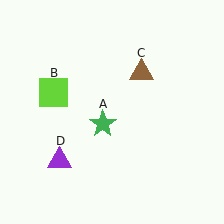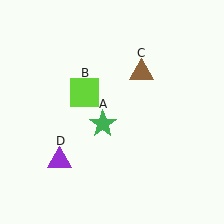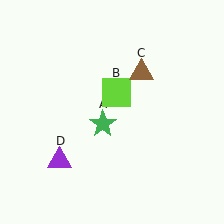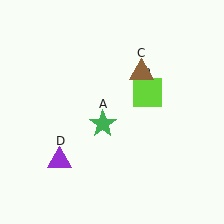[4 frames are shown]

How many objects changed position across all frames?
1 object changed position: lime square (object B).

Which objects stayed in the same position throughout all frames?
Green star (object A) and brown triangle (object C) and purple triangle (object D) remained stationary.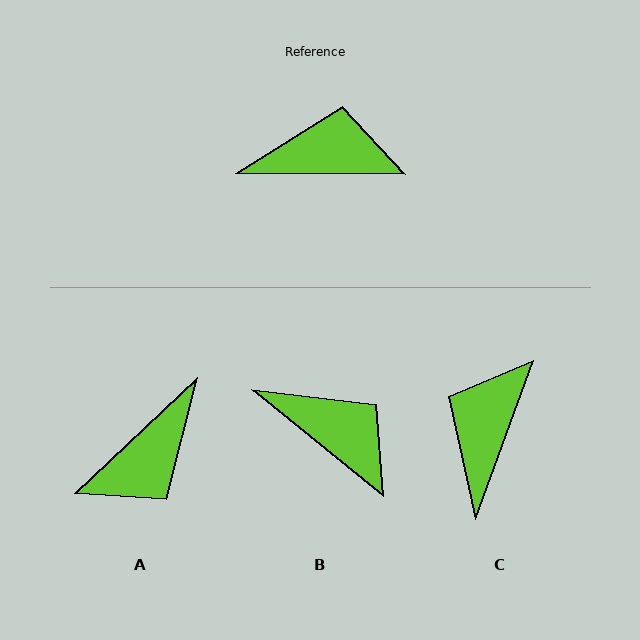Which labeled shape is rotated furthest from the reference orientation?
A, about 136 degrees away.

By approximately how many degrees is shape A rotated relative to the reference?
Approximately 136 degrees clockwise.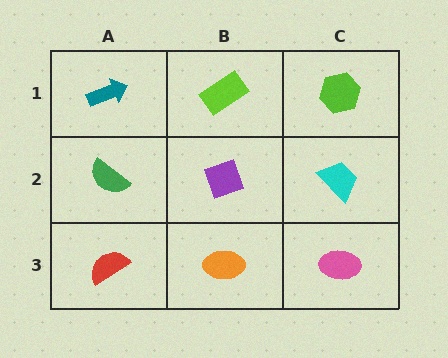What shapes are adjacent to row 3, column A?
A green semicircle (row 2, column A), an orange ellipse (row 3, column B).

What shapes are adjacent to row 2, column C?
A lime hexagon (row 1, column C), a pink ellipse (row 3, column C), a purple diamond (row 2, column B).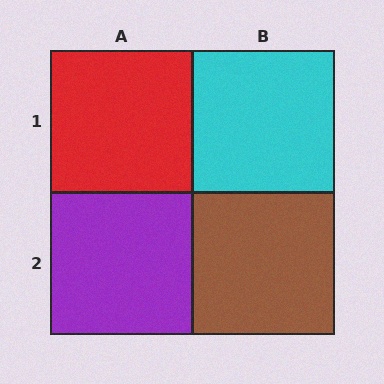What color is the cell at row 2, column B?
Brown.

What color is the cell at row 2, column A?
Purple.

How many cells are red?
1 cell is red.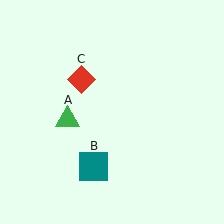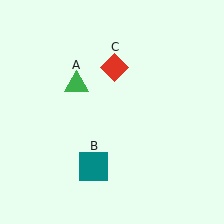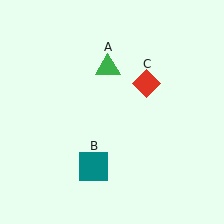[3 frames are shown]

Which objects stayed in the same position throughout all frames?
Teal square (object B) remained stationary.